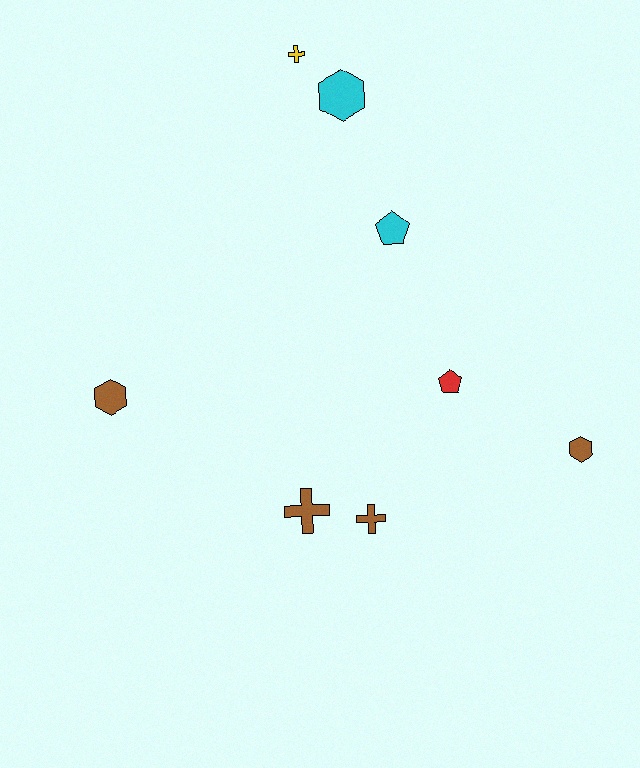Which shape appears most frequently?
Cross, with 3 objects.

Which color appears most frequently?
Brown, with 4 objects.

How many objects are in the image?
There are 8 objects.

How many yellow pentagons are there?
There are no yellow pentagons.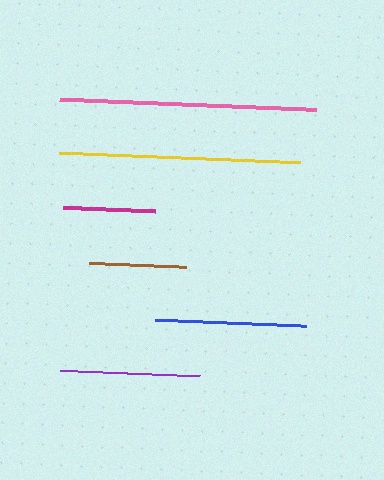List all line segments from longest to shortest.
From longest to shortest: pink, yellow, blue, purple, brown, magenta.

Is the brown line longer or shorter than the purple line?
The purple line is longer than the brown line.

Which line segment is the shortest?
The magenta line is the shortest at approximately 92 pixels.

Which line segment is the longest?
The pink line is the longest at approximately 257 pixels.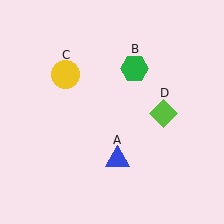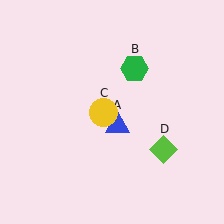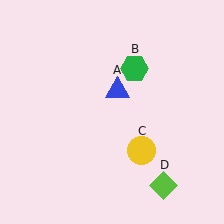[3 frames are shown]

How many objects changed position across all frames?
3 objects changed position: blue triangle (object A), yellow circle (object C), lime diamond (object D).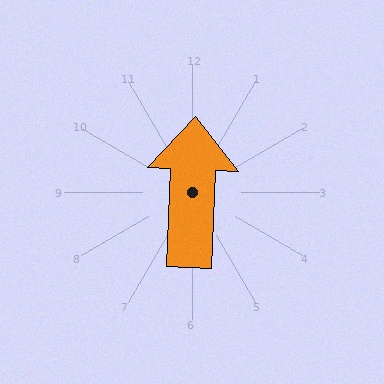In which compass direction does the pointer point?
North.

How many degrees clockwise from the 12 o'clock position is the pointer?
Approximately 2 degrees.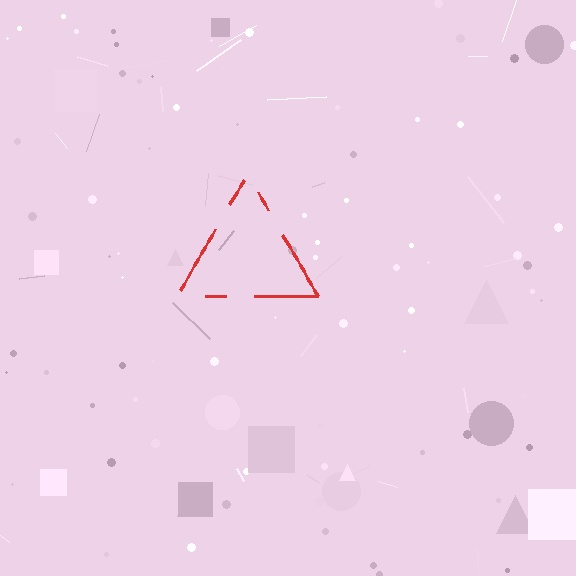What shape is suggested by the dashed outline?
The dashed outline suggests a triangle.